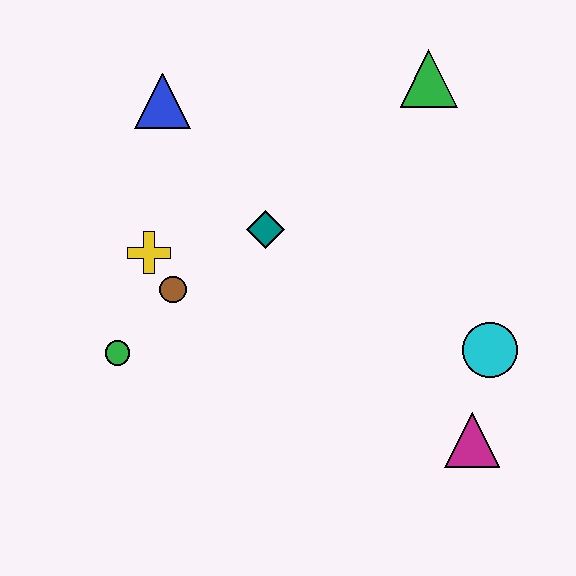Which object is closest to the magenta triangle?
The cyan circle is closest to the magenta triangle.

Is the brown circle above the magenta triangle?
Yes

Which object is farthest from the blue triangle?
The magenta triangle is farthest from the blue triangle.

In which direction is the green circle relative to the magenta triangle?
The green circle is to the left of the magenta triangle.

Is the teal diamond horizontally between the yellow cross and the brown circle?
No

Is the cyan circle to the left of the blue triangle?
No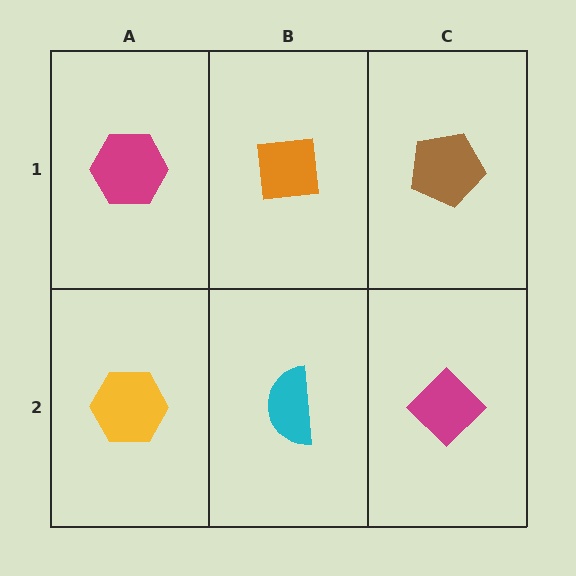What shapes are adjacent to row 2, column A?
A magenta hexagon (row 1, column A), a cyan semicircle (row 2, column B).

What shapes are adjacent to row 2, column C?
A brown pentagon (row 1, column C), a cyan semicircle (row 2, column B).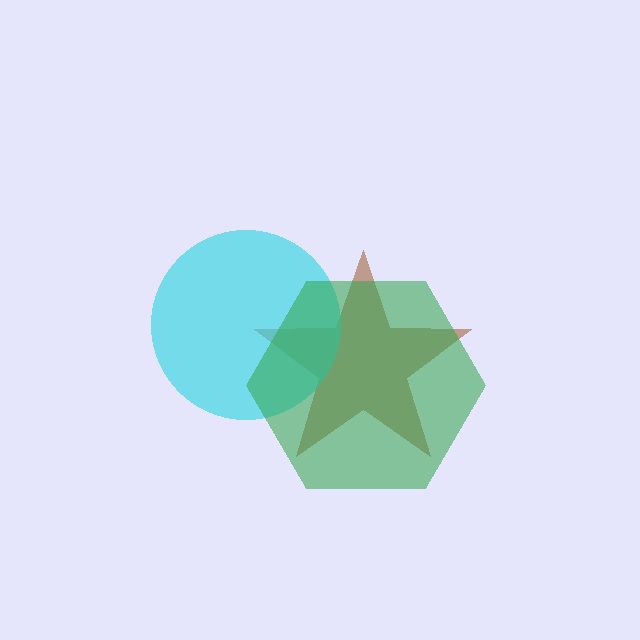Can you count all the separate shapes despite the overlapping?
Yes, there are 3 separate shapes.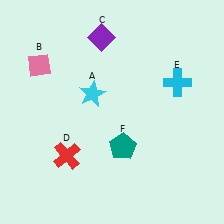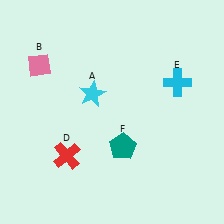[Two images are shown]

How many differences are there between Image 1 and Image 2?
There is 1 difference between the two images.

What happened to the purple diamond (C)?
The purple diamond (C) was removed in Image 2. It was in the top-left area of Image 1.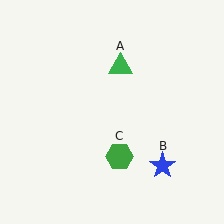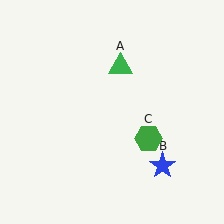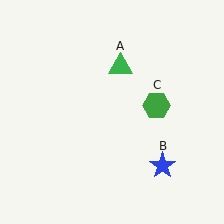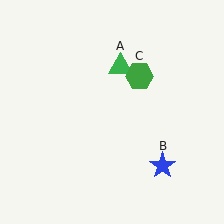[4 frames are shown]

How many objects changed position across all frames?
1 object changed position: green hexagon (object C).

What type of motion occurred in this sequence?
The green hexagon (object C) rotated counterclockwise around the center of the scene.